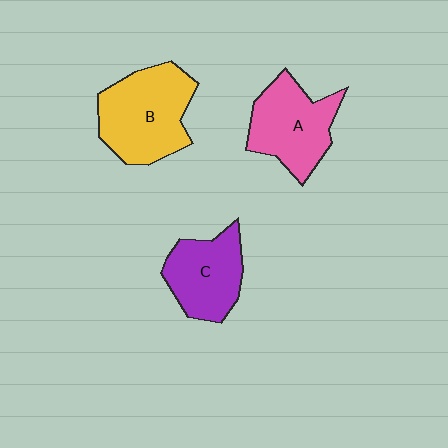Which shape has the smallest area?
Shape C (purple).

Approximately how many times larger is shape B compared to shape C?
Approximately 1.4 times.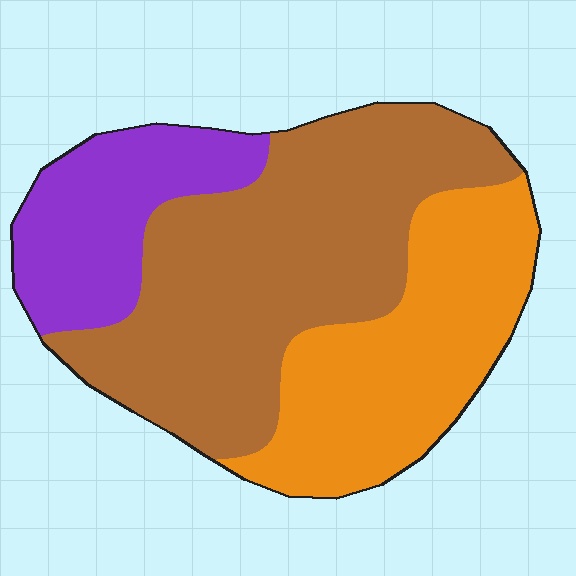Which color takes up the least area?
Purple, at roughly 20%.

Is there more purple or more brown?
Brown.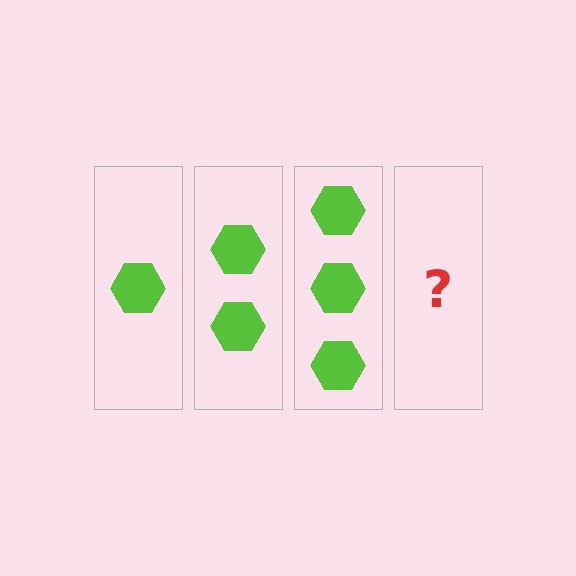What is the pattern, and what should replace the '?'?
The pattern is that each step adds one more hexagon. The '?' should be 4 hexagons.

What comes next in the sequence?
The next element should be 4 hexagons.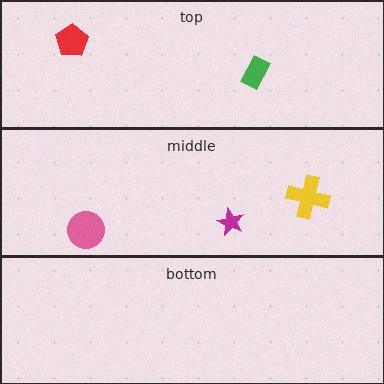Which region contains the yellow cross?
The middle region.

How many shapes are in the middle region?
3.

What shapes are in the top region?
The green rectangle, the red pentagon.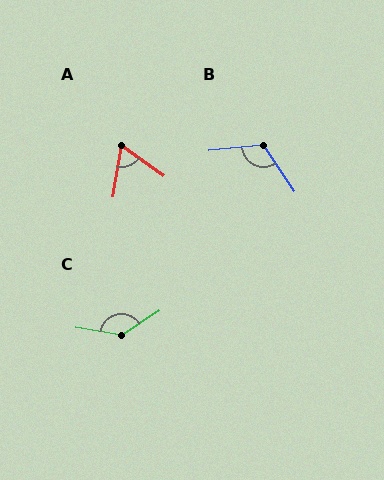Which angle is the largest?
C, at approximately 137 degrees.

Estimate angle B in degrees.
Approximately 118 degrees.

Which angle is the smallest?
A, at approximately 64 degrees.